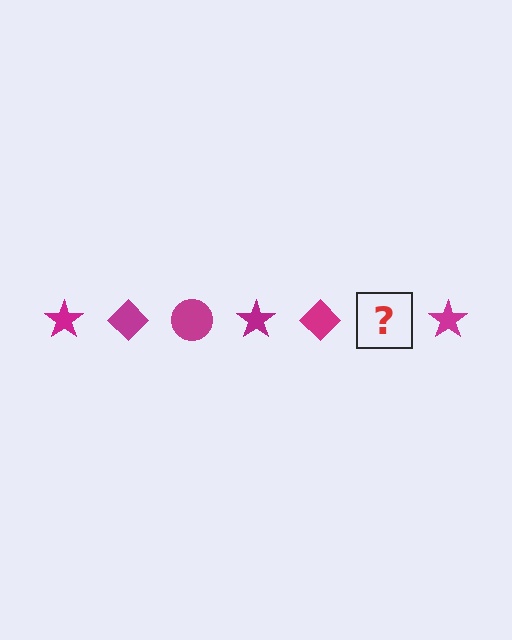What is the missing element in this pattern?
The missing element is a magenta circle.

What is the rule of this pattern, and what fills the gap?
The rule is that the pattern cycles through star, diamond, circle shapes in magenta. The gap should be filled with a magenta circle.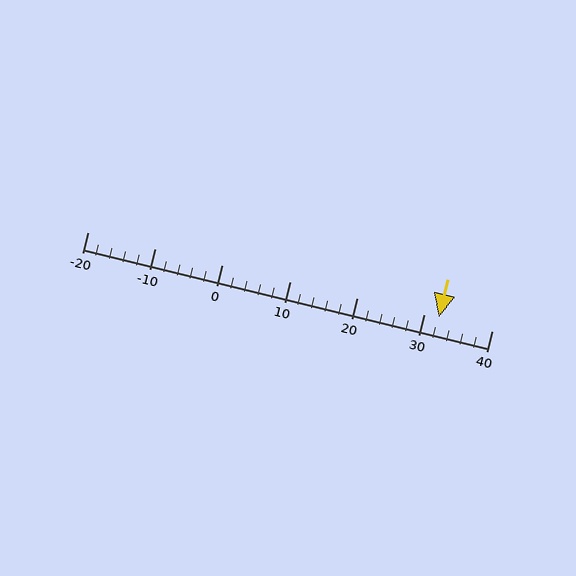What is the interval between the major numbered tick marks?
The major tick marks are spaced 10 units apart.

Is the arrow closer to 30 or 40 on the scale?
The arrow is closer to 30.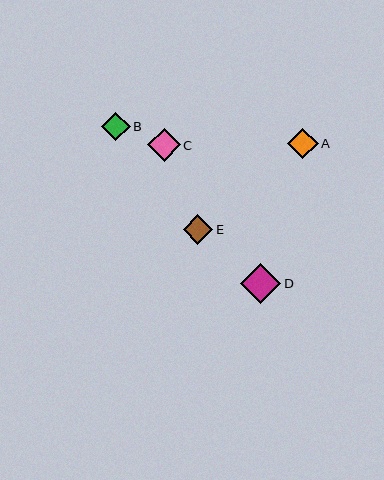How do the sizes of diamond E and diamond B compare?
Diamond E and diamond B are approximately the same size.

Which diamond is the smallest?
Diamond B is the smallest with a size of approximately 28 pixels.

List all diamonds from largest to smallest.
From largest to smallest: D, C, A, E, B.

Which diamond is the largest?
Diamond D is the largest with a size of approximately 40 pixels.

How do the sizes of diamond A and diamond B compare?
Diamond A and diamond B are approximately the same size.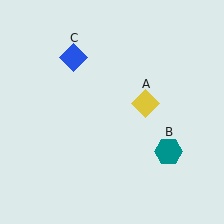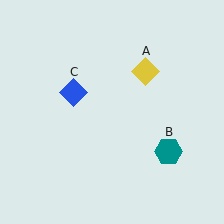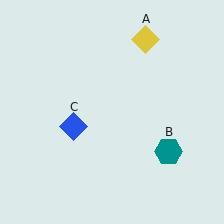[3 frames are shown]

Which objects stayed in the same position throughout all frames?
Teal hexagon (object B) remained stationary.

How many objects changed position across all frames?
2 objects changed position: yellow diamond (object A), blue diamond (object C).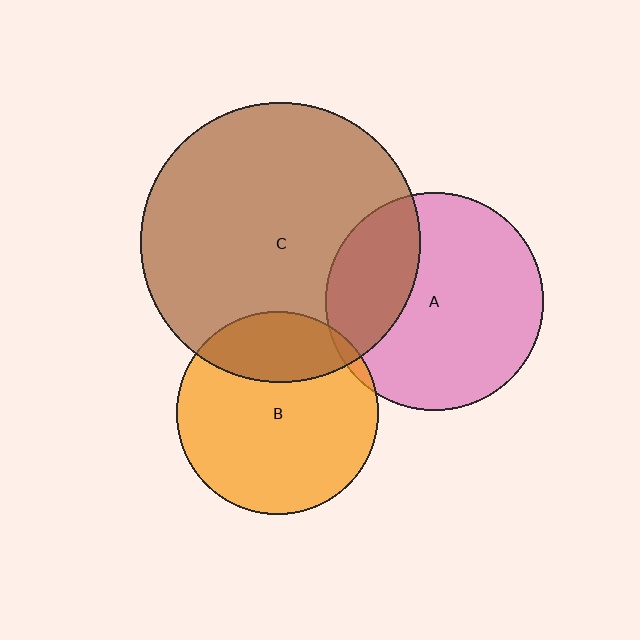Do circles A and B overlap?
Yes.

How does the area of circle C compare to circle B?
Approximately 1.9 times.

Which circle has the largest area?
Circle C (brown).